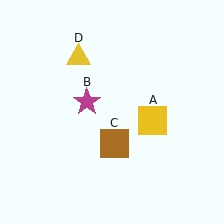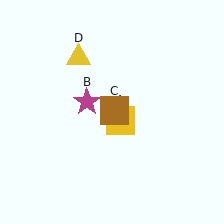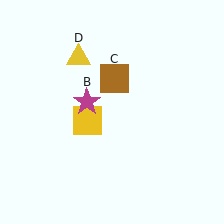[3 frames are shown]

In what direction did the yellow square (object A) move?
The yellow square (object A) moved left.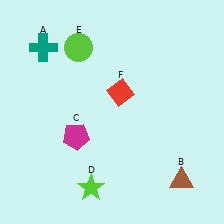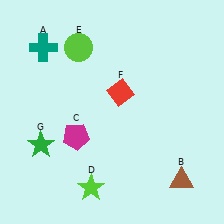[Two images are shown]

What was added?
A green star (G) was added in Image 2.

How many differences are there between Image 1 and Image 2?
There is 1 difference between the two images.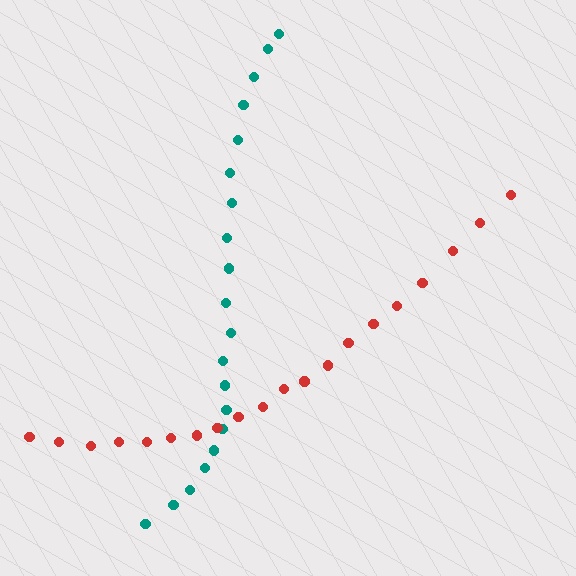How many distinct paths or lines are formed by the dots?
There are 2 distinct paths.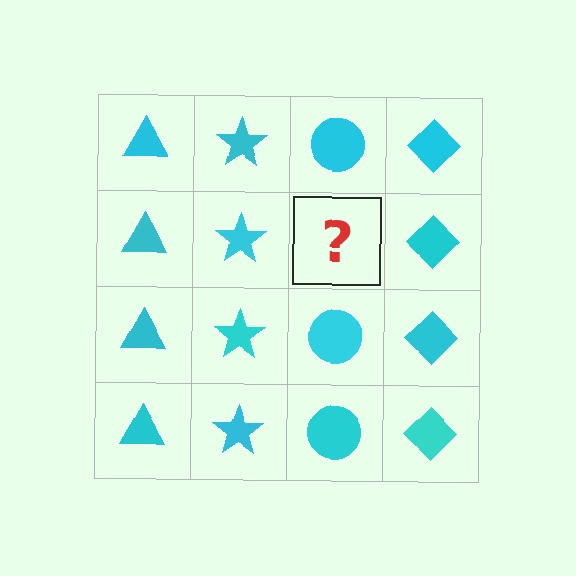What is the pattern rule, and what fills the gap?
The rule is that each column has a consistent shape. The gap should be filled with a cyan circle.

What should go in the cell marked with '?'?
The missing cell should contain a cyan circle.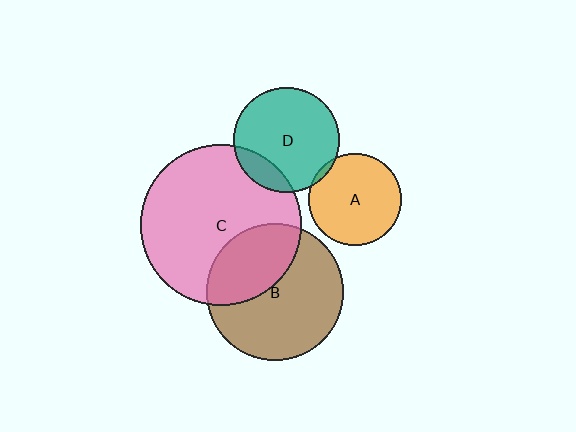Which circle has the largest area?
Circle C (pink).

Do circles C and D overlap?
Yes.